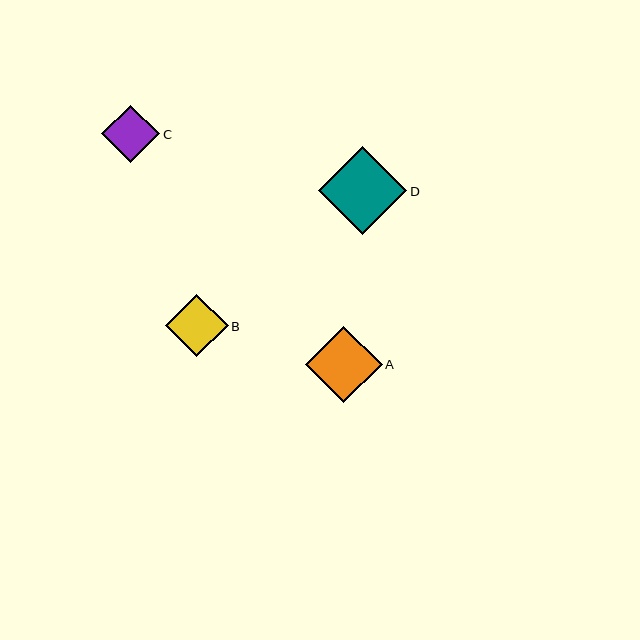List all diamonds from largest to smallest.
From largest to smallest: D, A, B, C.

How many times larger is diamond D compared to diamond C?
Diamond D is approximately 1.5 times the size of diamond C.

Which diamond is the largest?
Diamond D is the largest with a size of approximately 88 pixels.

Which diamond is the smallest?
Diamond C is the smallest with a size of approximately 58 pixels.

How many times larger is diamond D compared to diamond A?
Diamond D is approximately 1.2 times the size of diamond A.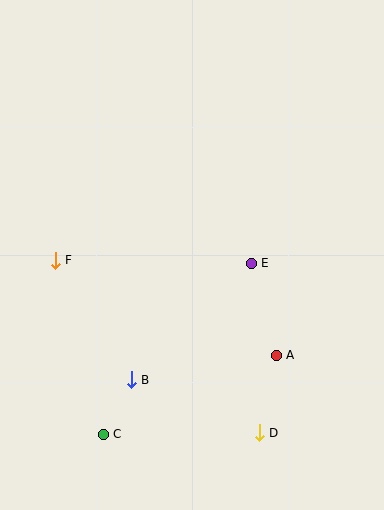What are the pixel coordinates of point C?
Point C is at (103, 434).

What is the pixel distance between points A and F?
The distance between A and F is 241 pixels.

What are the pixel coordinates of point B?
Point B is at (131, 380).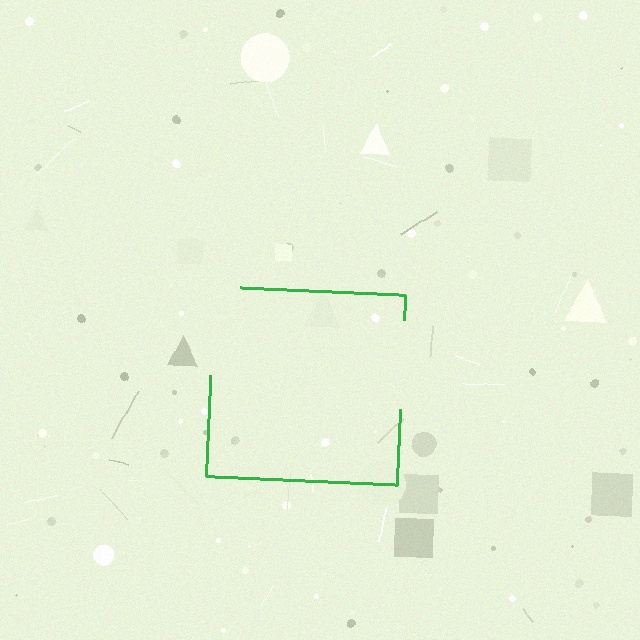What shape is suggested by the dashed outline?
The dashed outline suggests a square.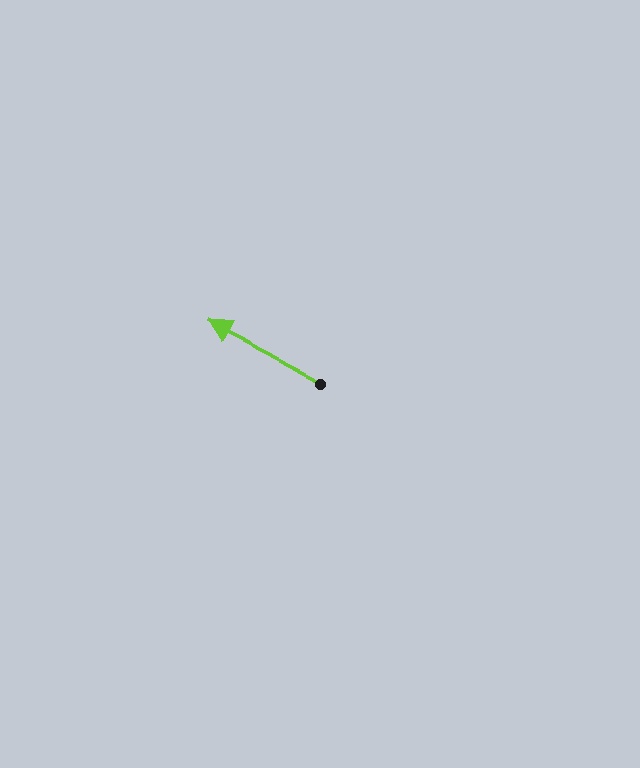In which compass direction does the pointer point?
Northwest.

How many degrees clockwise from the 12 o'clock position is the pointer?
Approximately 298 degrees.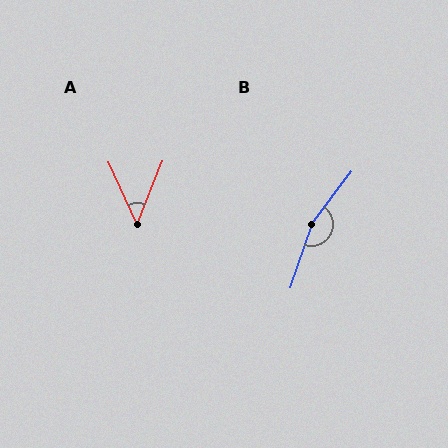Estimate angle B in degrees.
Approximately 161 degrees.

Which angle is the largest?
B, at approximately 161 degrees.